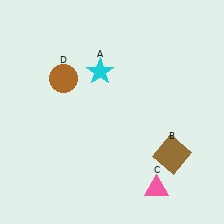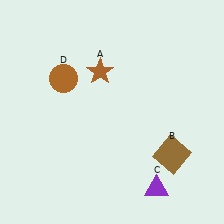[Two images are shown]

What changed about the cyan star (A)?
In Image 1, A is cyan. In Image 2, it changed to brown.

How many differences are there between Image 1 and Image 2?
There are 2 differences between the two images.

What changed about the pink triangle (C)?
In Image 1, C is pink. In Image 2, it changed to purple.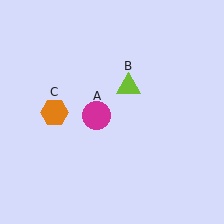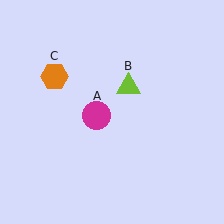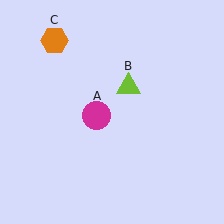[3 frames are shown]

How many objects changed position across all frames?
1 object changed position: orange hexagon (object C).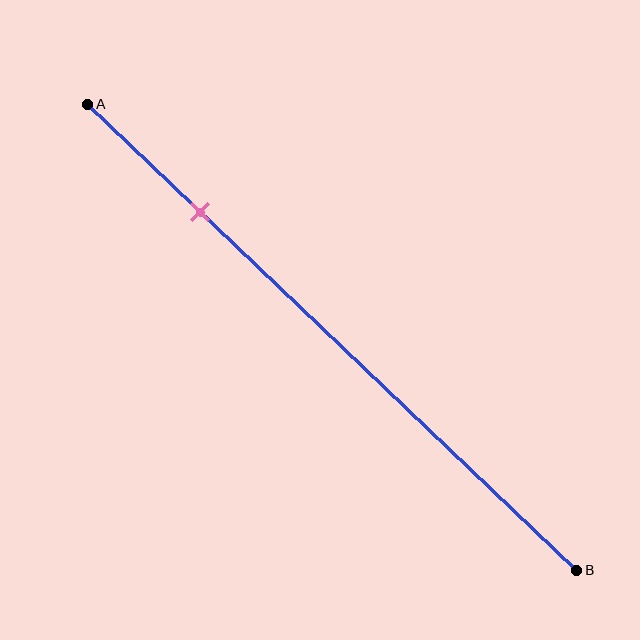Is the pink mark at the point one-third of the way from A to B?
No, the mark is at about 25% from A, not at the 33% one-third point.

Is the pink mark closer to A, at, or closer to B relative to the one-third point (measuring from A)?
The pink mark is closer to point A than the one-third point of segment AB.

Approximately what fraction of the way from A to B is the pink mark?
The pink mark is approximately 25% of the way from A to B.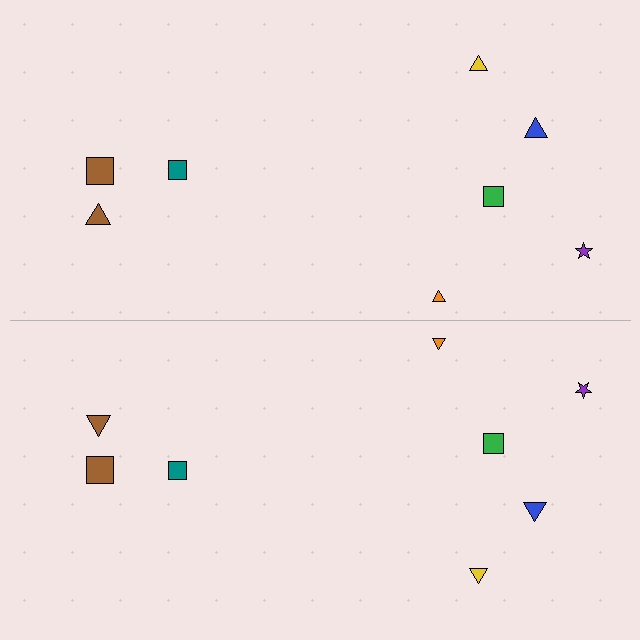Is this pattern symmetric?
Yes, this pattern has bilateral (reflection) symmetry.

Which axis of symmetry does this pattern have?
The pattern has a horizontal axis of symmetry running through the center of the image.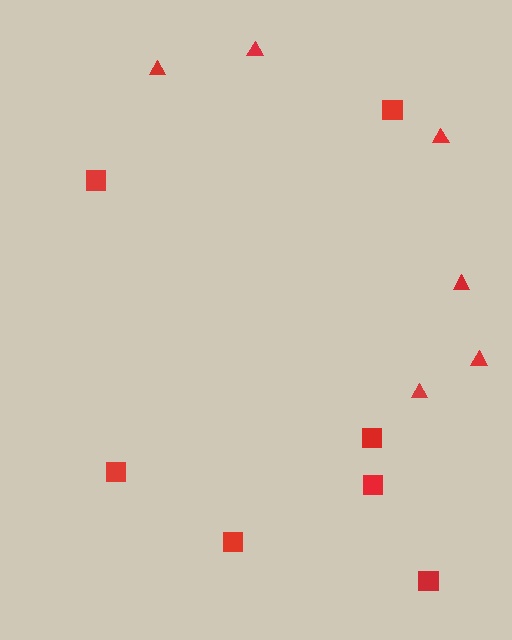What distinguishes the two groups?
There are 2 groups: one group of triangles (6) and one group of squares (7).